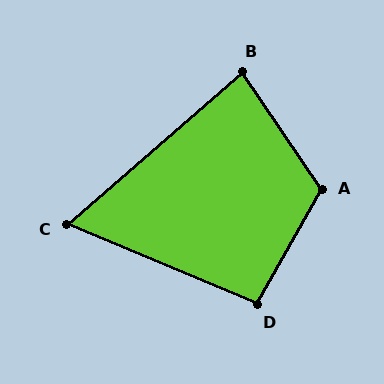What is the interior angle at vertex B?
Approximately 83 degrees (acute).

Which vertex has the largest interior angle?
A, at approximately 117 degrees.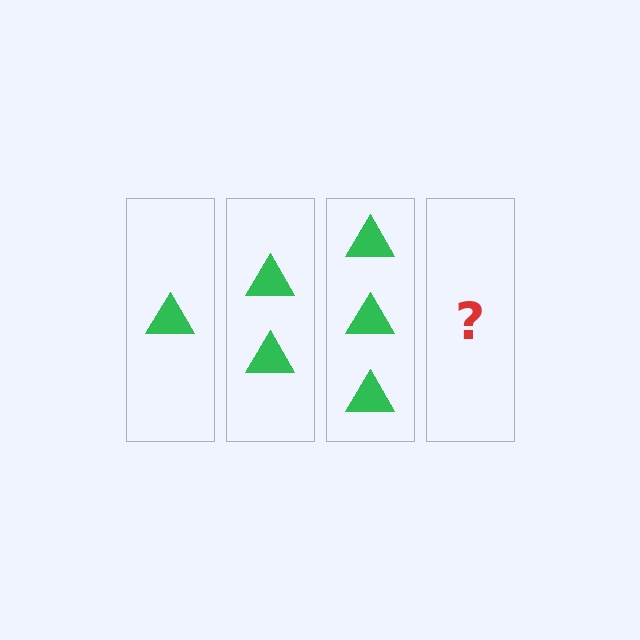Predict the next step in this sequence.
The next step is 4 triangles.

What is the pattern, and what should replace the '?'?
The pattern is that each step adds one more triangle. The '?' should be 4 triangles.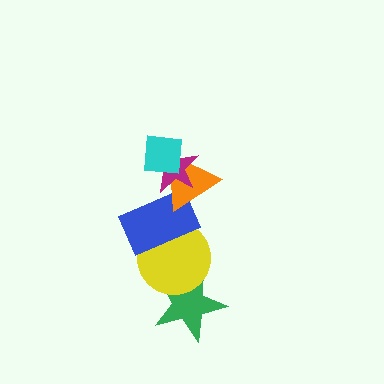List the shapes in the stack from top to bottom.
From top to bottom: the cyan square, the magenta star, the orange triangle, the blue rectangle, the yellow circle, the green star.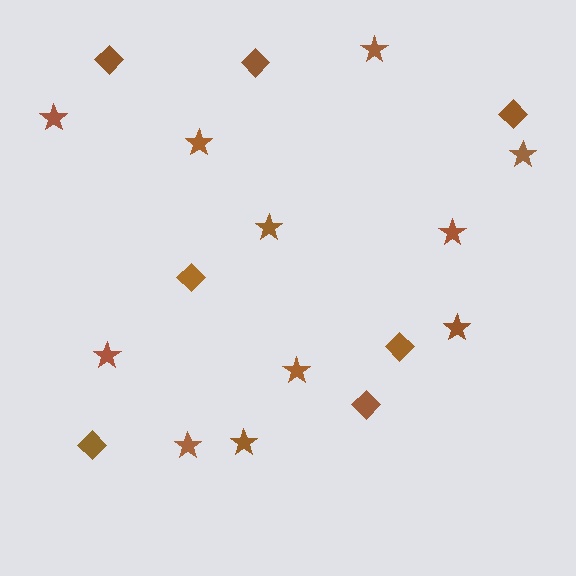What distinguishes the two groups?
There are 2 groups: one group of stars (11) and one group of diamonds (7).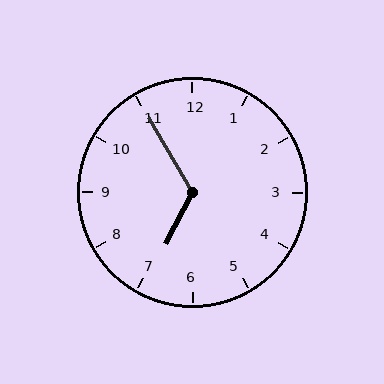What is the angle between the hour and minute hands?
Approximately 122 degrees.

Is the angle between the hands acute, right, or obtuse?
It is obtuse.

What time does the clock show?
6:55.